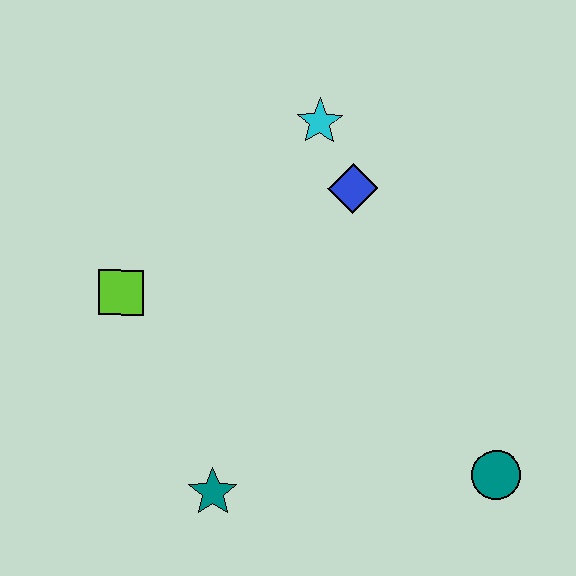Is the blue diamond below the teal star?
No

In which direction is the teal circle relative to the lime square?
The teal circle is to the right of the lime square.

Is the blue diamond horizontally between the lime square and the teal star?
No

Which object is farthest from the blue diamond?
The teal star is farthest from the blue diamond.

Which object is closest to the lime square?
The teal star is closest to the lime square.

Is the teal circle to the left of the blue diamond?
No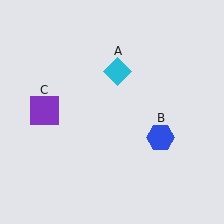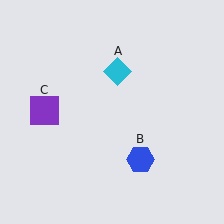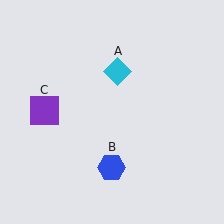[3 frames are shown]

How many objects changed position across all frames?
1 object changed position: blue hexagon (object B).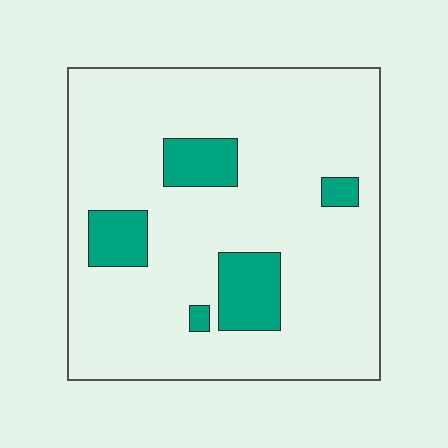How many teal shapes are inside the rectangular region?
5.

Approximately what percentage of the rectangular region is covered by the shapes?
Approximately 15%.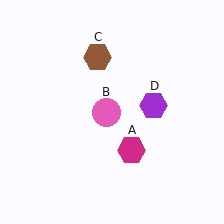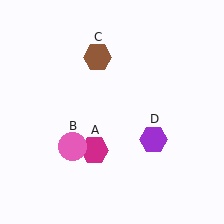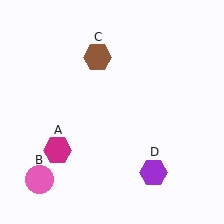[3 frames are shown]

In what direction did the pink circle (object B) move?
The pink circle (object B) moved down and to the left.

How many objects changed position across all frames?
3 objects changed position: magenta hexagon (object A), pink circle (object B), purple hexagon (object D).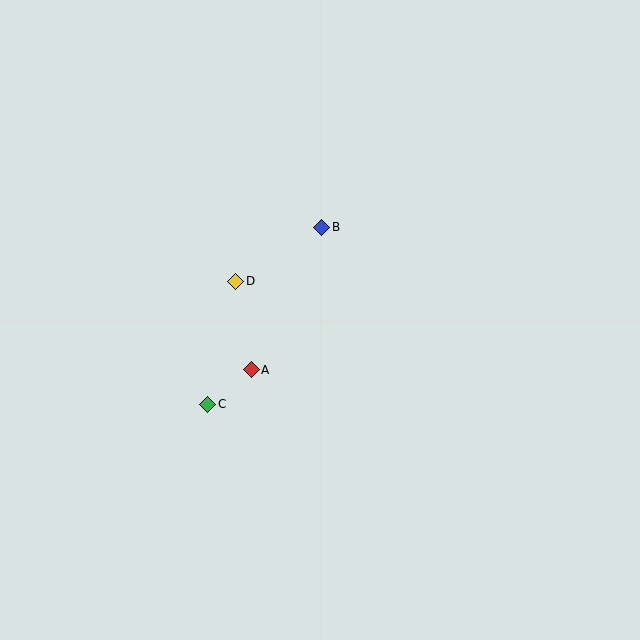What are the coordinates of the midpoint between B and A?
The midpoint between B and A is at (286, 299).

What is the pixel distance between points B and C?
The distance between B and C is 210 pixels.